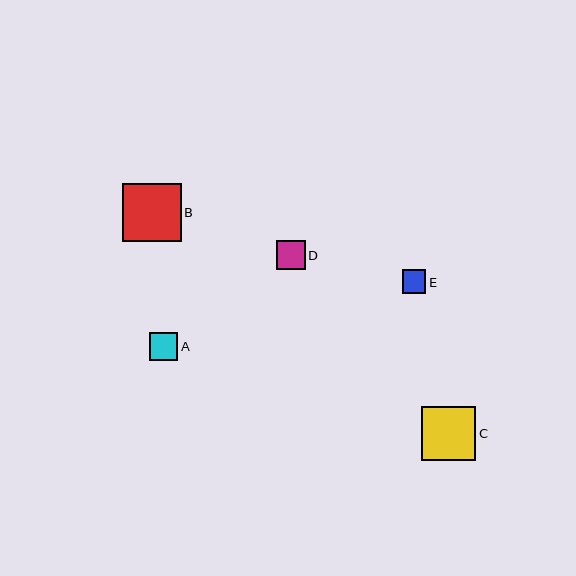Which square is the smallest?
Square E is the smallest with a size of approximately 23 pixels.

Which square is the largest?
Square B is the largest with a size of approximately 58 pixels.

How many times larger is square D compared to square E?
Square D is approximately 1.2 times the size of square E.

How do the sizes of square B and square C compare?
Square B and square C are approximately the same size.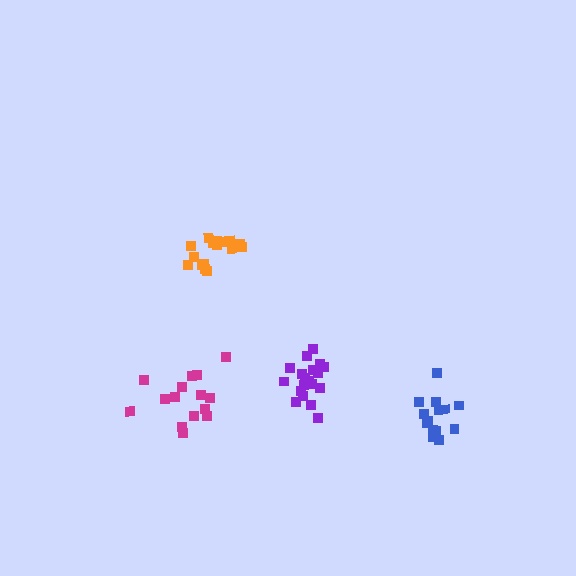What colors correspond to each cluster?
The clusters are colored: blue, orange, purple, magenta.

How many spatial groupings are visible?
There are 4 spatial groupings.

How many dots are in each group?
Group 1: 14 dots, Group 2: 17 dots, Group 3: 19 dots, Group 4: 15 dots (65 total).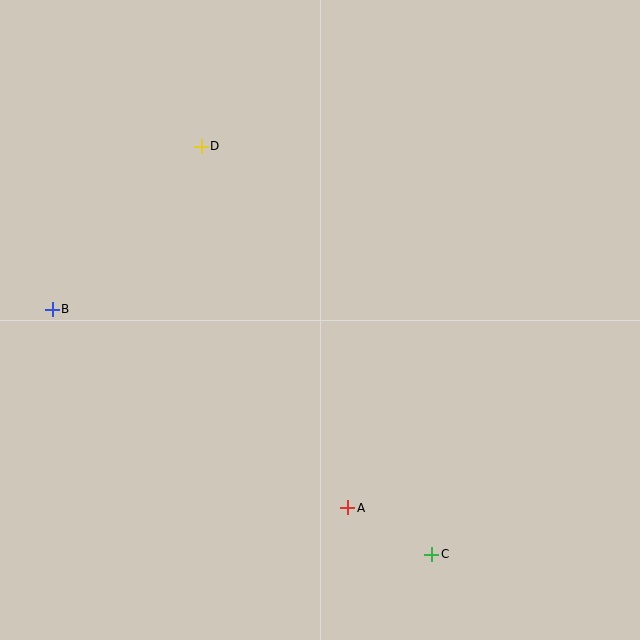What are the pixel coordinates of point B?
Point B is at (52, 309).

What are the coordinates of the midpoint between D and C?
The midpoint between D and C is at (317, 350).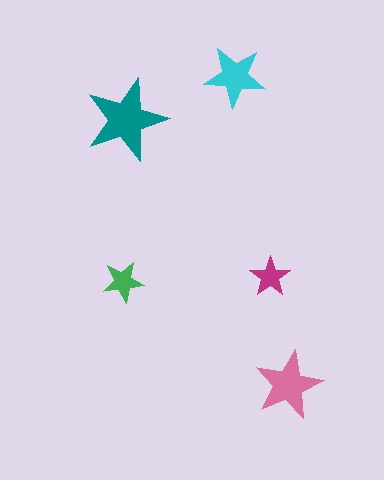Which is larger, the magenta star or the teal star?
The teal one.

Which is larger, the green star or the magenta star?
The green one.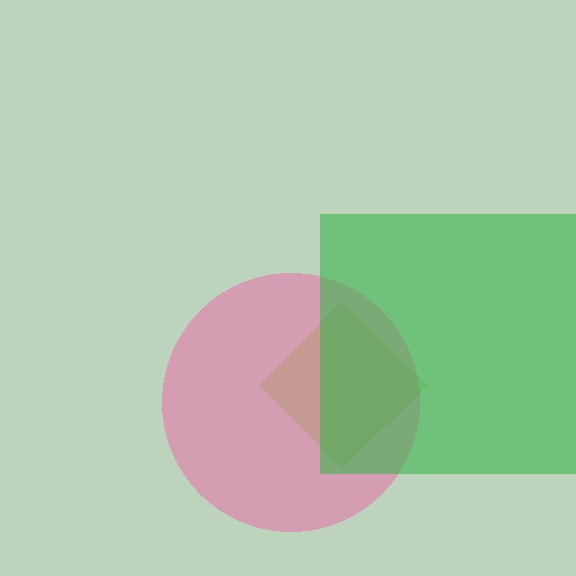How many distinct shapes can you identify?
There are 3 distinct shapes: a lime diamond, a pink circle, a green square.